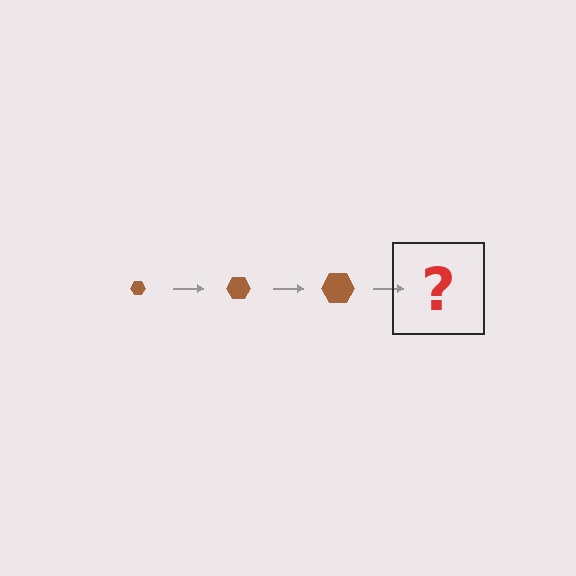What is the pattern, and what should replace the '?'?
The pattern is that the hexagon gets progressively larger each step. The '?' should be a brown hexagon, larger than the previous one.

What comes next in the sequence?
The next element should be a brown hexagon, larger than the previous one.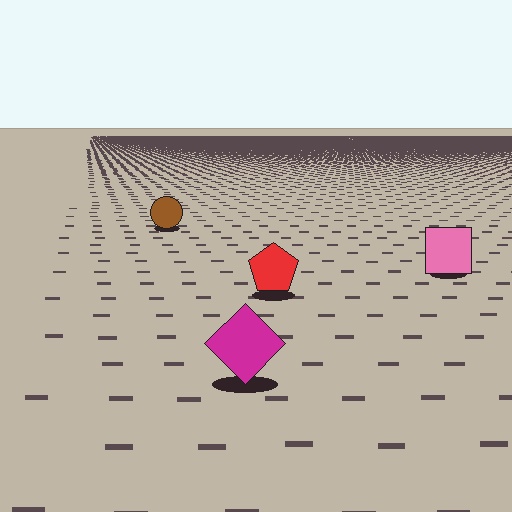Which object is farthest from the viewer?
The brown circle is farthest from the viewer. It appears smaller and the ground texture around it is denser.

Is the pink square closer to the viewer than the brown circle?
Yes. The pink square is closer — you can tell from the texture gradient: the ground texture is coarser near it.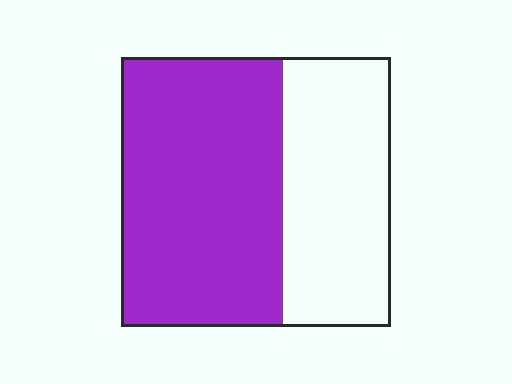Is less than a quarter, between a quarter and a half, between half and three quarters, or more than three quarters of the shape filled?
Between half and three quarters.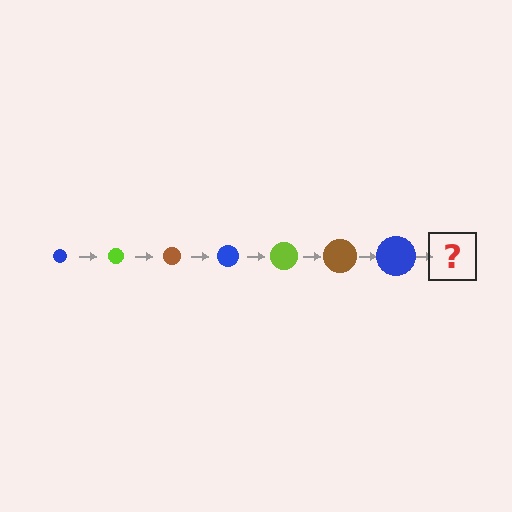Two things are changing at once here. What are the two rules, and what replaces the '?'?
The two rules are that the circle grows larger each step and the color cycles through blue, lime, and brown. The '?' should be a lime circle, larger than the previous one.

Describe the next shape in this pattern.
It should be a lime circle, larger than the previous one.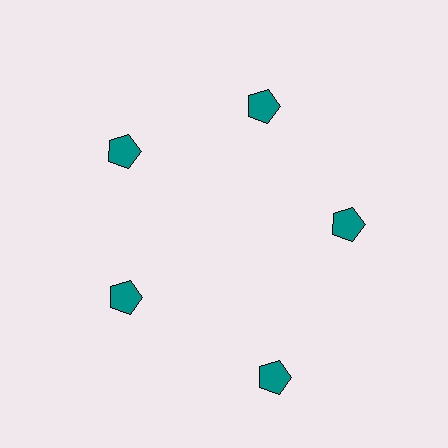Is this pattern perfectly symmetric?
No. The 5 teal pentagons are arranged in a ring, but one element near the 5 o'clock position is pushed outward from the center, breaking the 5-fold rotational symmetry.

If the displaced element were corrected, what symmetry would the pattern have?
It would have 5-fold rotational symmetry — the pattern would map onto itself every 72 degrees.